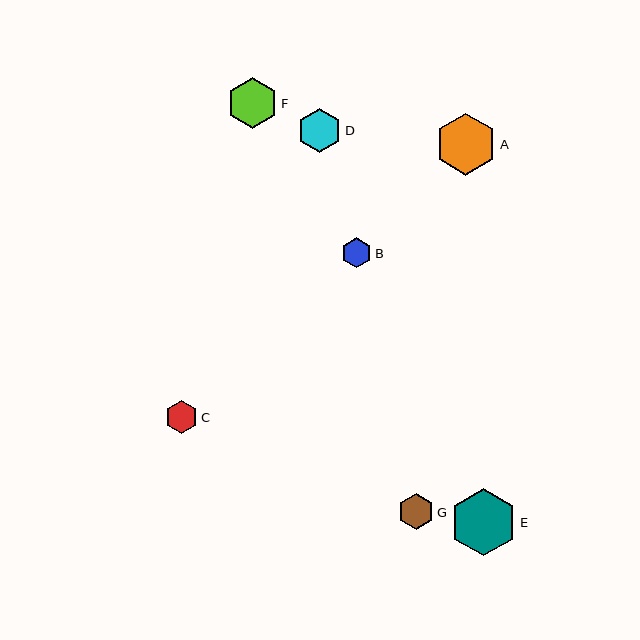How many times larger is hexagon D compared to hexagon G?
Hexagon D is approximately 1.2 times the size of hexagon G.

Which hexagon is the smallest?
Hexagon B is the smallest with a size of approximately 30 pixels.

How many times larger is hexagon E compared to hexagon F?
Hexagon E is approximately 1.3 times the size of hexagon F.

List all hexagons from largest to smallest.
From largest to smallest: E, A, F, D, G, C, B.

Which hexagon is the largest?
Hexagon E is the largest with a size of approximately 67 pixels.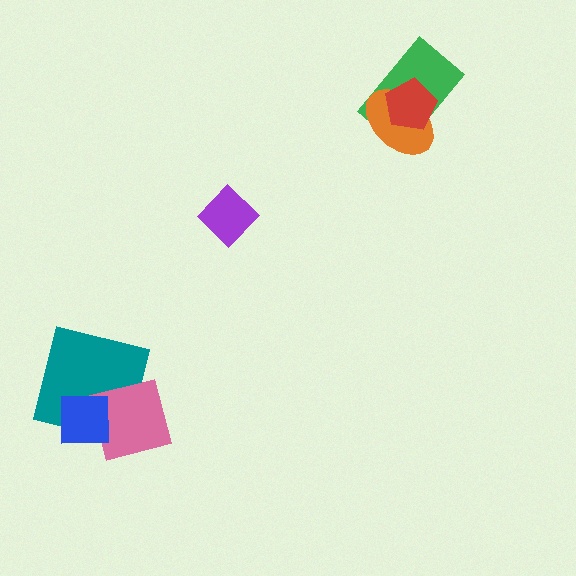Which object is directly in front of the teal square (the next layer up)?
The pink square is directly in front of the teal square.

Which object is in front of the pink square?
The blue square is in front of the pink square.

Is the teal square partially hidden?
Yes, it is partially covered by another shape.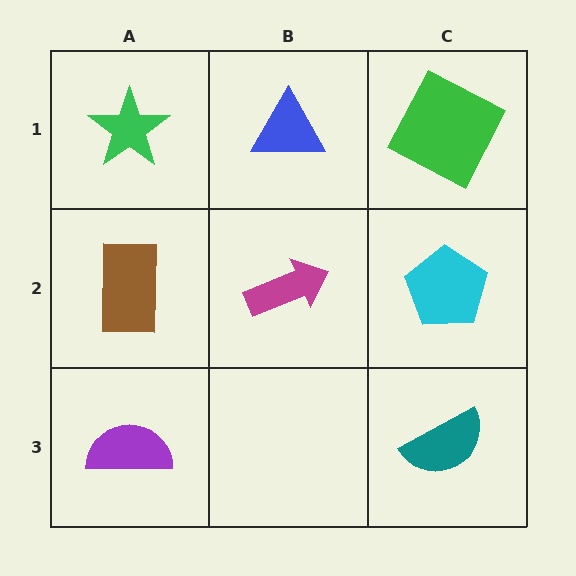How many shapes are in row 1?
3 shapes.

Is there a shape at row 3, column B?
No, that cell is empty.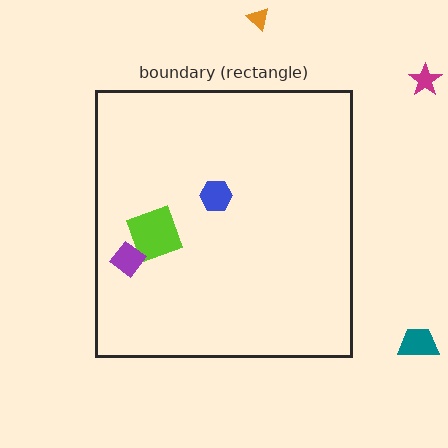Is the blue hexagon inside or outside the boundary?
Inside.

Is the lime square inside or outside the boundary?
Inside.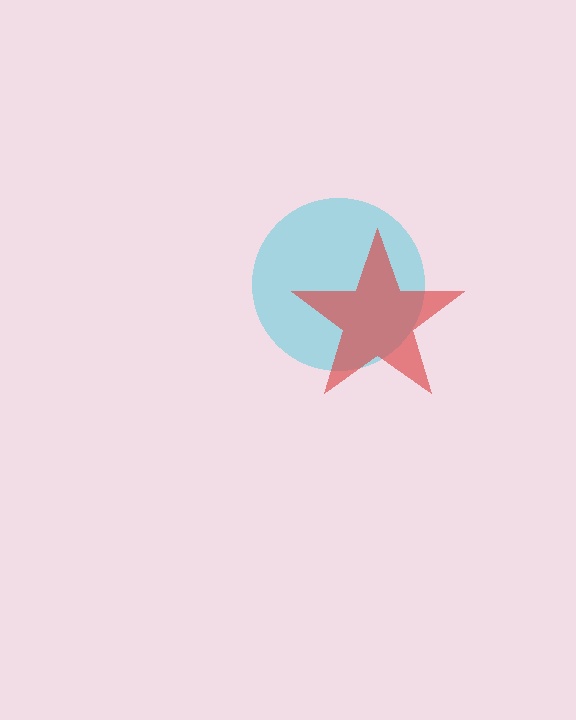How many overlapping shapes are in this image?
There are 2 overlapping shapes in the image.